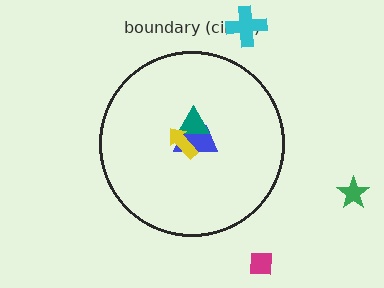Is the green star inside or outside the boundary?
Outside.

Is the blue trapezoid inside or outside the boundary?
Inside.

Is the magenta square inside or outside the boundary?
Outside.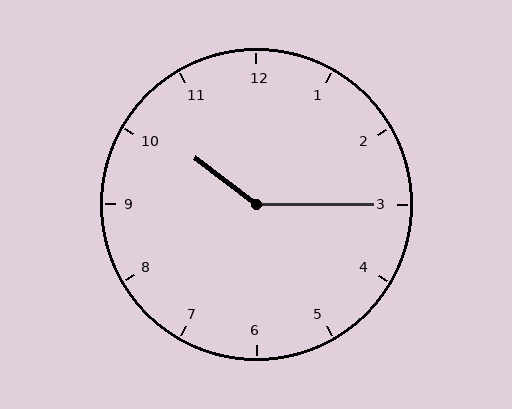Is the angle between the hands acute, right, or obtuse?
It is obtuse.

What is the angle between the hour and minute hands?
Approximately 142 degrees.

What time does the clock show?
10:15.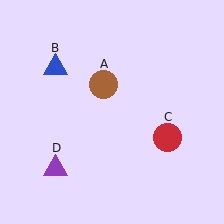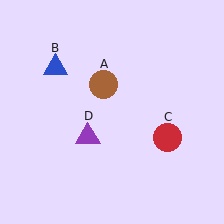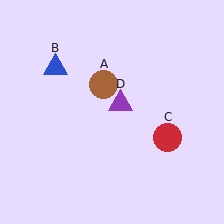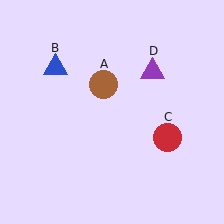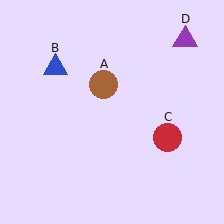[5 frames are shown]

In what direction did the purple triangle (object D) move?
The purple triangle (object D) moved up and to the right.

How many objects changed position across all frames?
1 object changed position: purple triangle (object D).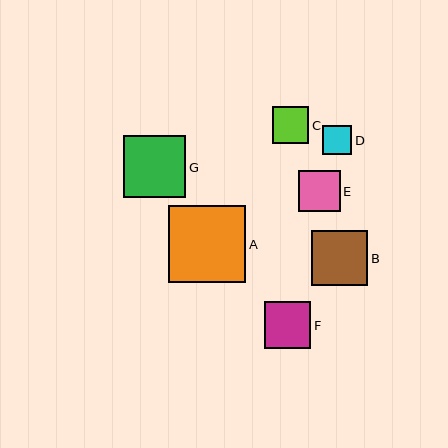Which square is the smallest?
Square D is the smallest with a size of approximately 29 pixels.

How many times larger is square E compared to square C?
Square E is approximately 1.1 times the size of square C.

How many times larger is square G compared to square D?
Square G is approximately 2.1 times the size of square D.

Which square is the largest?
Square A is the largest with a size of approximately 77 pixels.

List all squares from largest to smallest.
From largest to smallest: A, G, B, F, E, C, D.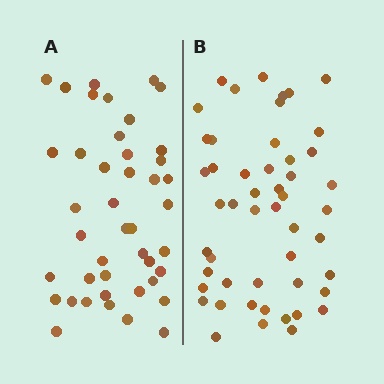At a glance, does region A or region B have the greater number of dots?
Region B (the right region) has more dots.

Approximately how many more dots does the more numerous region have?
Region B has roughly 8 or so more dots than region A.